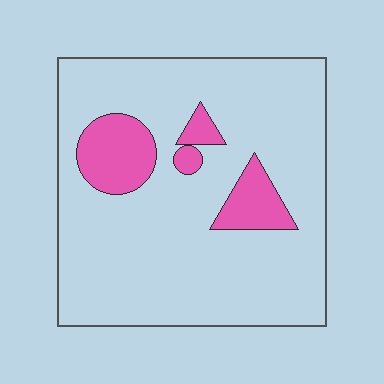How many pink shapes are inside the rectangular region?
4.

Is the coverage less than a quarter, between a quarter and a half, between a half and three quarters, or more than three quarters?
Less than a quarter.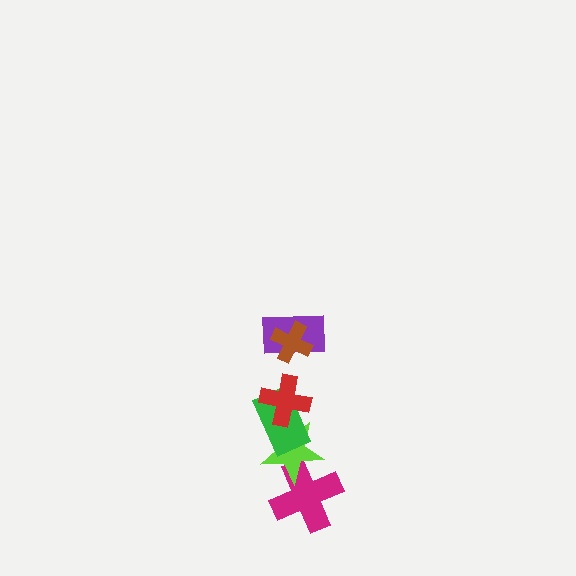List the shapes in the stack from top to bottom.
From top to bottom: the brown cross, the purple rectangle, the red cross, the green rectangle, the lime star, the magenta cross.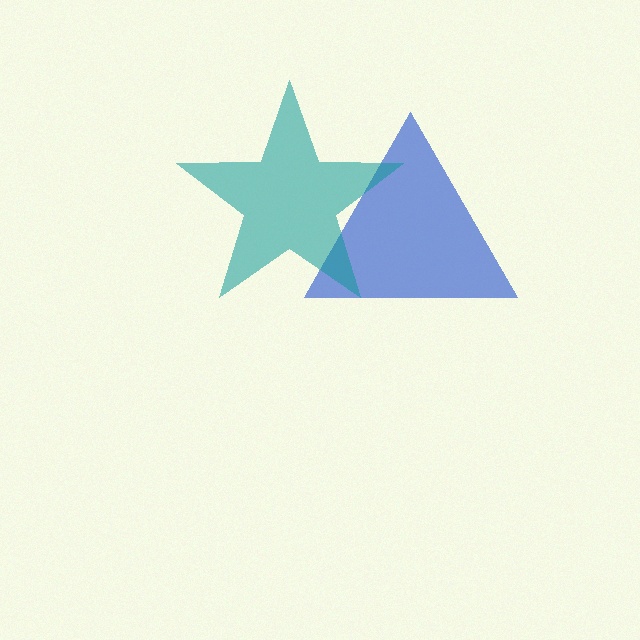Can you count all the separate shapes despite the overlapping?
Yes, there are 2 separate shapes.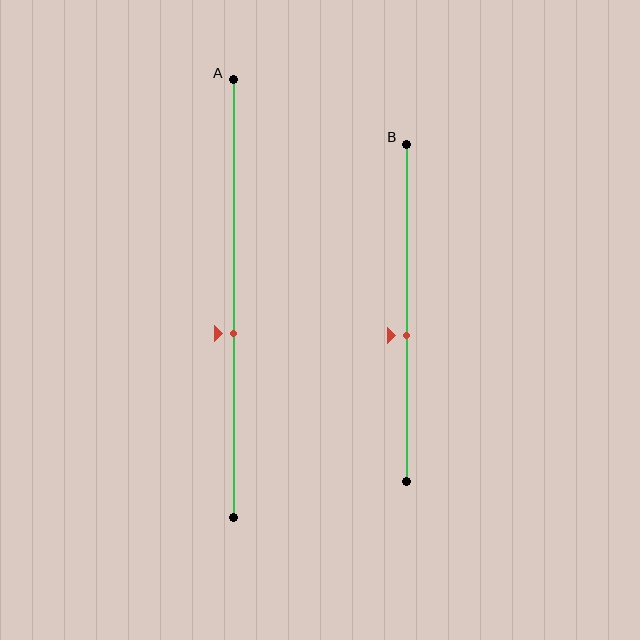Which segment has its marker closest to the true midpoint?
Segment B has its marker closest to the true midpoint.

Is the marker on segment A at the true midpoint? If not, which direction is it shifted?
No, the marker on segment A is shifted downward by about 8% of the segment length.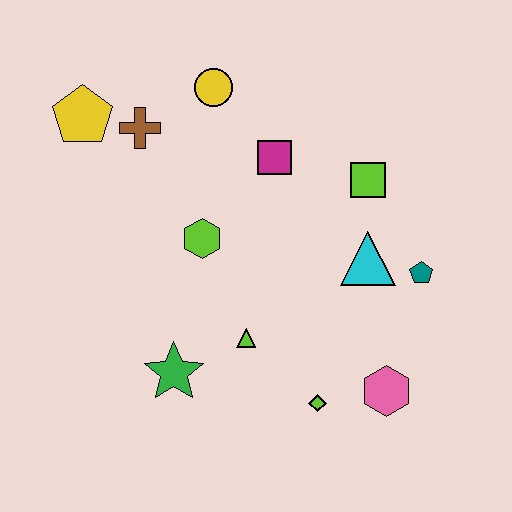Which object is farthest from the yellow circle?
The pink hexagon is farthest from the yellow circle.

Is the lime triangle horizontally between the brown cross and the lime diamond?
Yes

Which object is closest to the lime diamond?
The pink hexagon is closest to the lime diamond.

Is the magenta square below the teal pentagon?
No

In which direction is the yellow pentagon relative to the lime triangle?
The yellow pentagon is above the lime triangle.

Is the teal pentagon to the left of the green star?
No